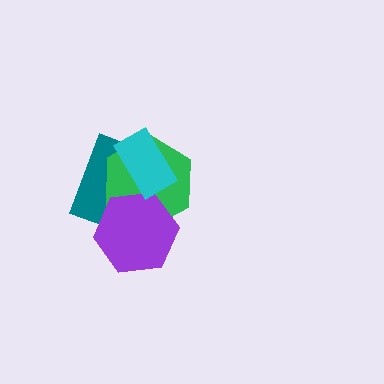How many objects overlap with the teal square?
3 objects overlap with the teal square.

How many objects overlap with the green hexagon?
3 objects overlap with the green hexagon.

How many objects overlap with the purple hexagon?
2 objects overlap with the purple hexagon.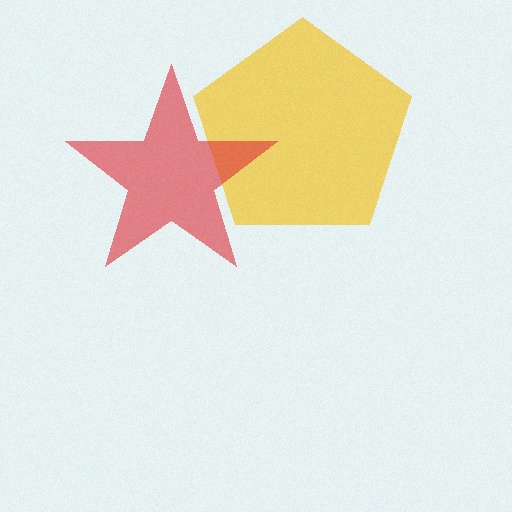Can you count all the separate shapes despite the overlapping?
Yes, there are 2 separate shapes.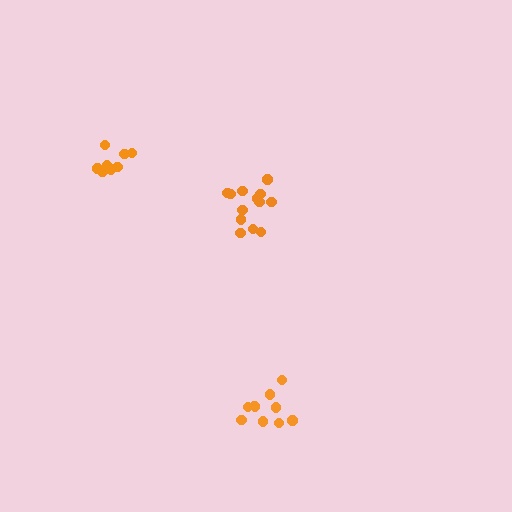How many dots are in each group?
Group 1: 10 dots, Group 2: 13 dots, Group 3: 9 dots (32 total).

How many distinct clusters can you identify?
There are 3 distinct clusters.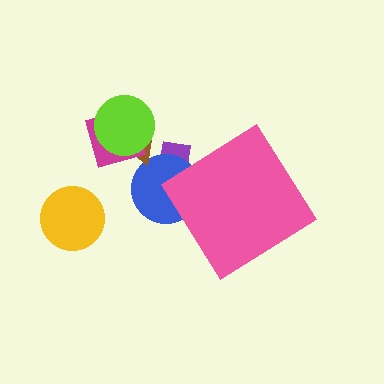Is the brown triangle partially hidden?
No, the brown triangle is fully visible.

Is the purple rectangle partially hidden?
Yes, the purple rectangle is partially hidden behind the pink diamond.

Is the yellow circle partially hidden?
No, the yellow circle is fully visible.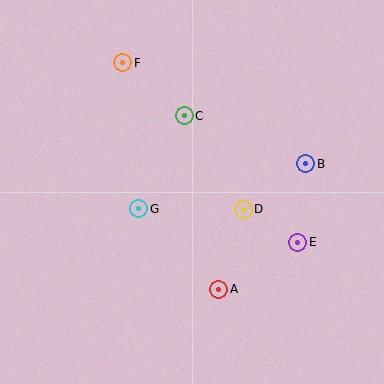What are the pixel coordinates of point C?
Point C is at (184, 116).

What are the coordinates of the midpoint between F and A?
The midpoint between F and A is at (171, 176).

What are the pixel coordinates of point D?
Point D is at (243, 209).